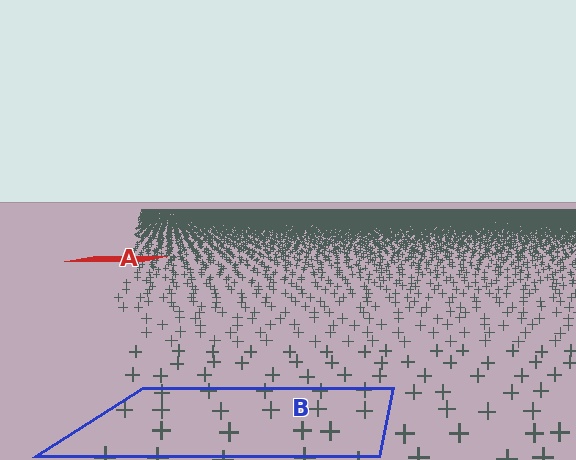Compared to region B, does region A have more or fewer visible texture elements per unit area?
Region A has more texture elements per unit area — they are packed more densely because it is farther away.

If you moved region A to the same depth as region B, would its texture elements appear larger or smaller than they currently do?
They would appear larger. At a closer depth, the same texture elements are projected at a bigger on-screen size.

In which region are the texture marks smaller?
The texture marks are smaller in region A, because it is farther away.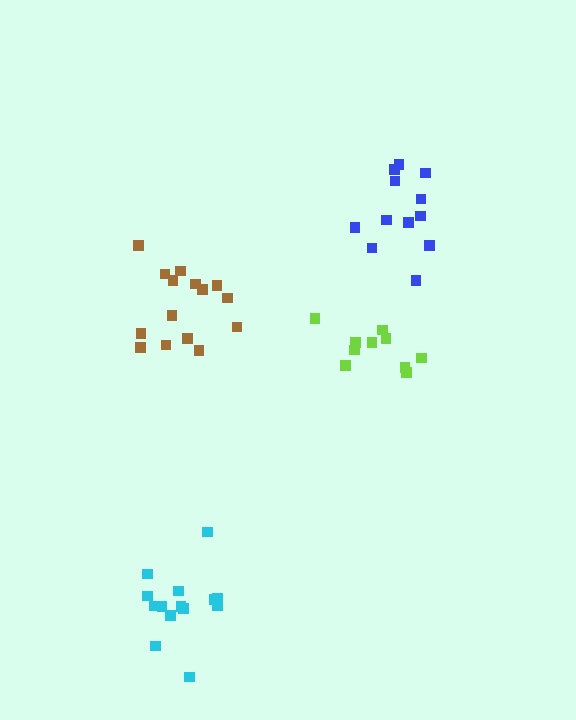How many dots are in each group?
Group 1: 14 dots, Group 2: 12 dots, Group 3: 15 dots, Group 4: 10 dots (51 total).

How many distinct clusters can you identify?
There are 4 distinct clusters.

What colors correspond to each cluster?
The clusters are colored: cyan, blue, brown, lime.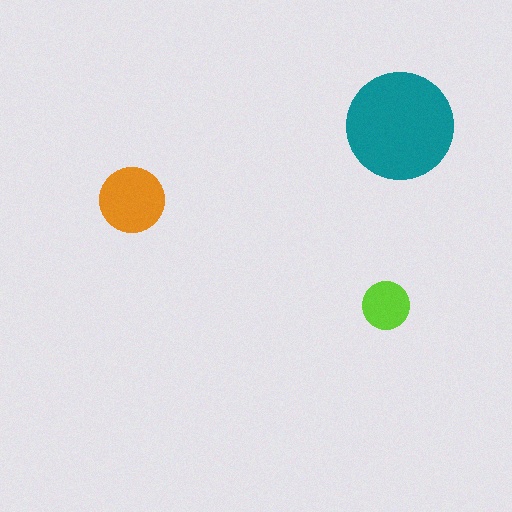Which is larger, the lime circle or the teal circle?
The teal one.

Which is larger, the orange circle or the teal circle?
The teal one.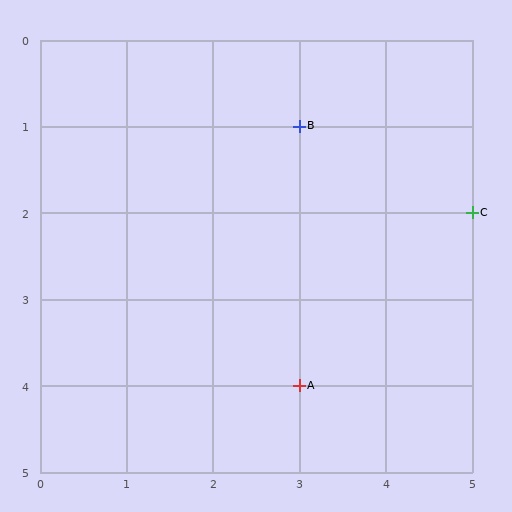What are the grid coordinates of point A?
Point A is at grid coordinates (3, 4).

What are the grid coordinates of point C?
Point C is at grid coordinates (5, 2).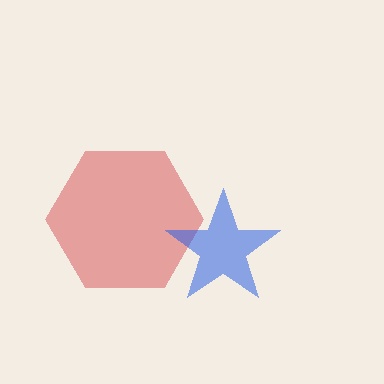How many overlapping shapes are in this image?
There are 2 overlapping shapes in the image.